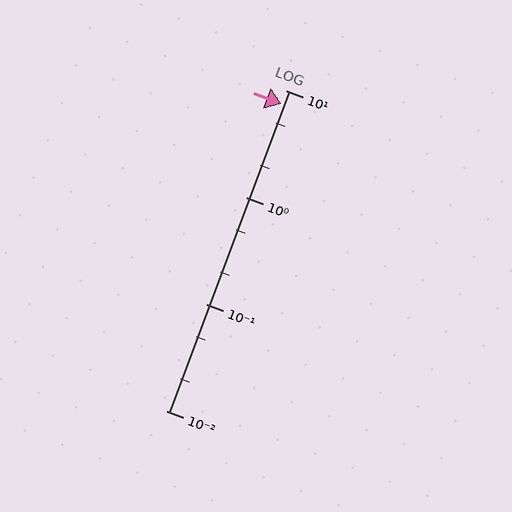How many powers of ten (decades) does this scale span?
The scale spans 3 decades, from 0.01 to 10.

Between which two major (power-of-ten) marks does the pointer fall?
The pointer is between 1 and 10.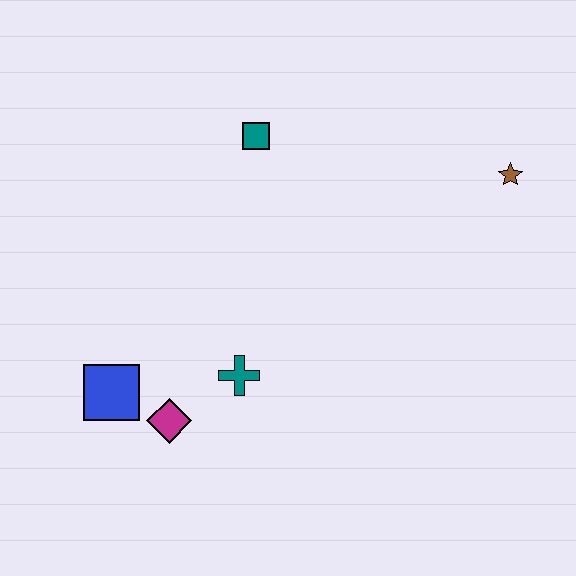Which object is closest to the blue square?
The magenta diamond is closest to the blue square.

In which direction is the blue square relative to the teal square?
The blue square is below the teal square.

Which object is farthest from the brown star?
The blue square is farthest from the brown star.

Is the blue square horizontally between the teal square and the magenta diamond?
No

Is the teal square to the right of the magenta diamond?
Yes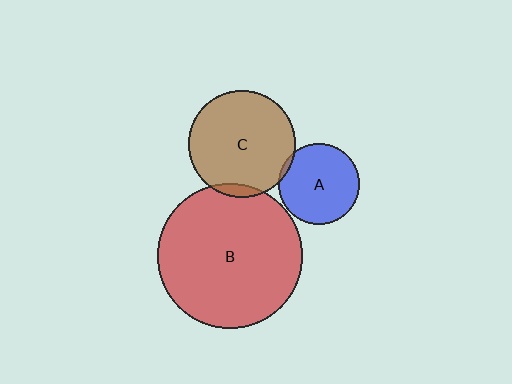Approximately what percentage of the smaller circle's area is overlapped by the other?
Approximately 5%.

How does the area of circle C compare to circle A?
Approximately 1.7 times.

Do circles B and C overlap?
Yes.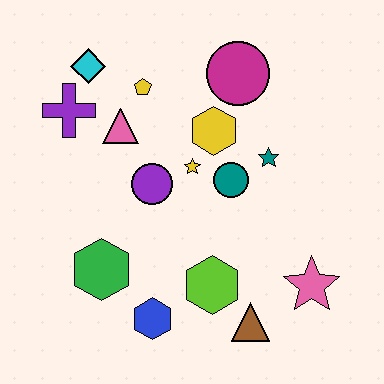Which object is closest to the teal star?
The teal circle is closest to the teal star.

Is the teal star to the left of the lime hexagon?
No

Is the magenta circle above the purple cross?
Yes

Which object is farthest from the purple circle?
The pink star is farthest from the purple circle.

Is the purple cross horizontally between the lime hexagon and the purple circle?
No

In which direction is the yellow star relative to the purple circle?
The yellow star is to the right of the purple circle.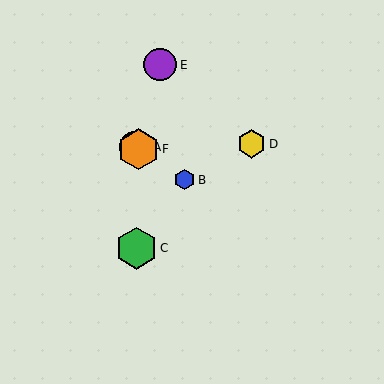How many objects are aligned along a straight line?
3 objects (A, B, F) are aligned along a straight line.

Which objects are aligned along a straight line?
Objects A, B, F are aligned along a straight line.